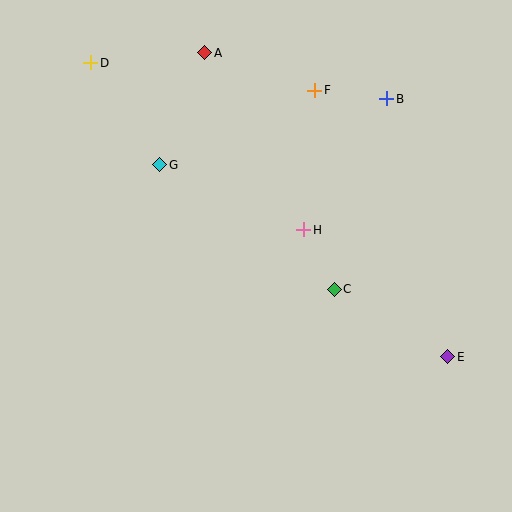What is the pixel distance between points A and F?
The distance between A and F is 116 pixels.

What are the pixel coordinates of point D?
Point D is at (91, 63).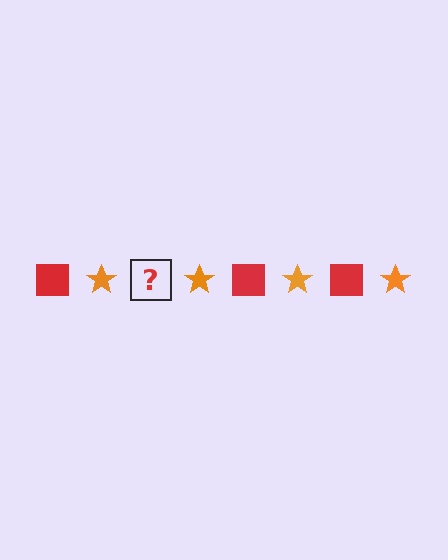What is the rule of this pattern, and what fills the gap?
The rule is that the pattern alternates between red square and orange star. The gap should be filled with a red square.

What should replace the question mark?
The question mark should be replaced with a red square.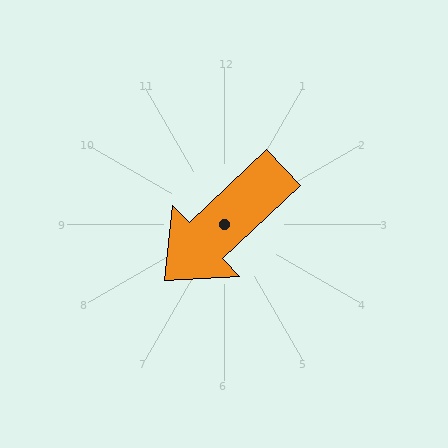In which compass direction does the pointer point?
Southwest.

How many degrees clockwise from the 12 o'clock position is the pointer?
Approximately 227 degrees.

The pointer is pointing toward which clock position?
Roughly 8 o'clock.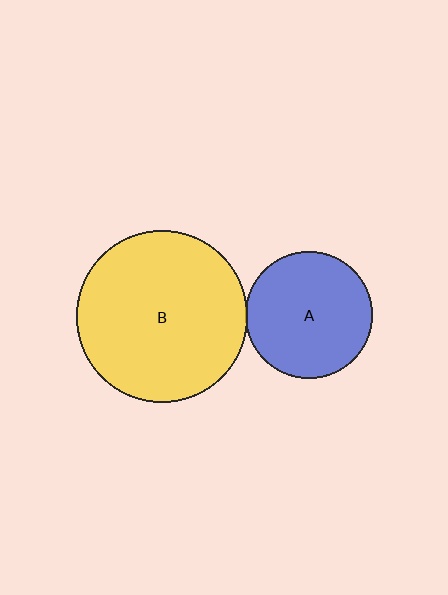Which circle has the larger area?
Circle B (yellow).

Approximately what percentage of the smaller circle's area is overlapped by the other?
Approximately 5%.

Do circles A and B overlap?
Yes.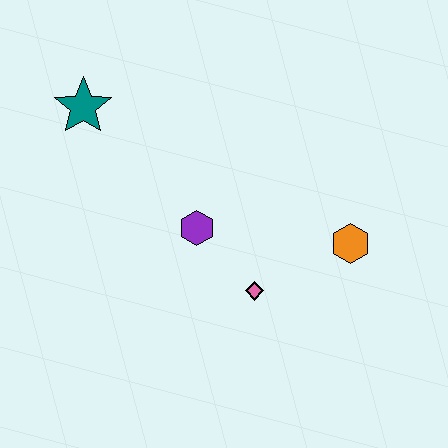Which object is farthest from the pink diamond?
The teal star is farthest from the pink diamond.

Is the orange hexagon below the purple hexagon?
Yes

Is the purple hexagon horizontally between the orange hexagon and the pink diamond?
No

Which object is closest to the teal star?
The purple hexagon is closest to the teal star.